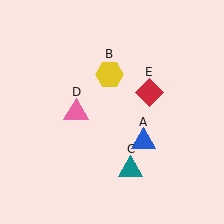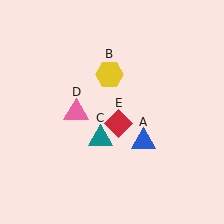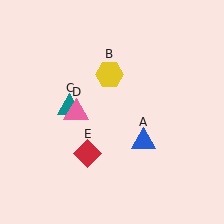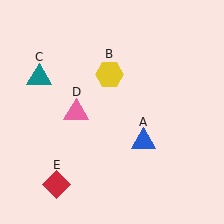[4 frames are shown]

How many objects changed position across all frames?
2 objects changed position: teal triangle (object C), red diamond (object E).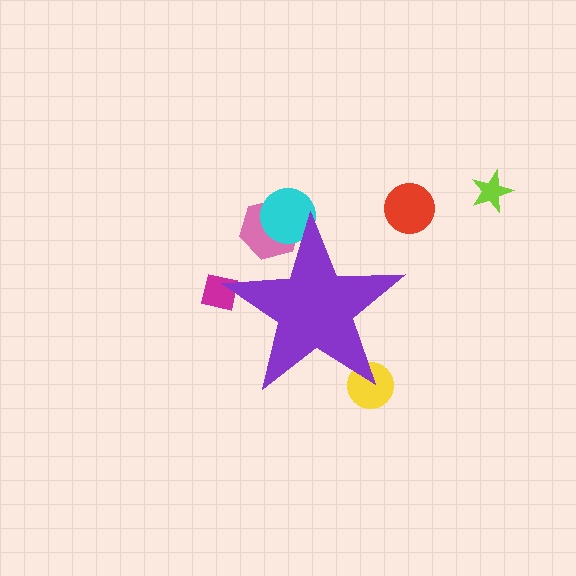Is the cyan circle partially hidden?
Yes, the cyan circle is partially hidden behind the purple star.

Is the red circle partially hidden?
No, the red circle is fully visible.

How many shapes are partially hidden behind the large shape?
4 shapes are partially hidden.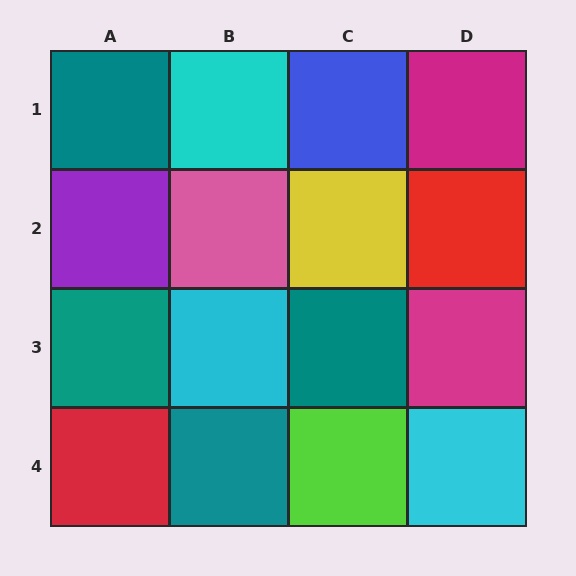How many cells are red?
2 cells are red.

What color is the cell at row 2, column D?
Red.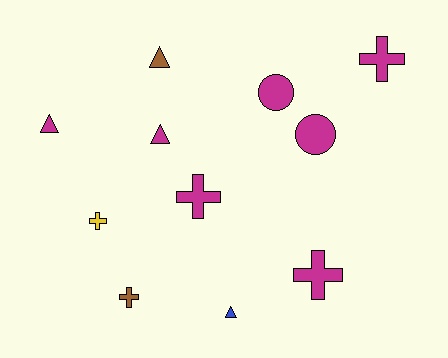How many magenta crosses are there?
There are 3 magenta crosses.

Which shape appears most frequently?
Cross, with 5 objects.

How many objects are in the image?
There are 11 objects.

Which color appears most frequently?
Magenta, with 7 objects.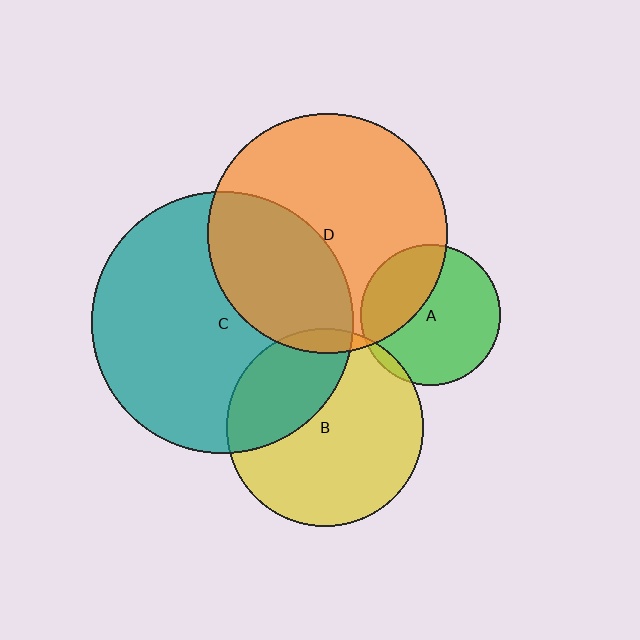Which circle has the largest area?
Circle C (teal).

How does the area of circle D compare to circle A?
Approximately 2.9 times.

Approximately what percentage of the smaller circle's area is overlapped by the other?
Approximately 5%.